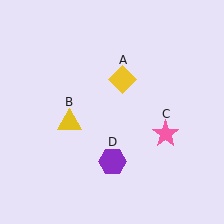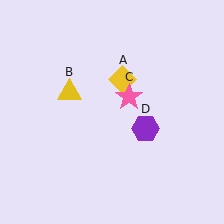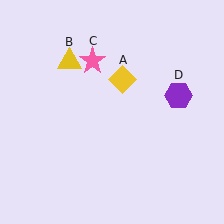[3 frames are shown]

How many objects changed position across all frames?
3 objects changed position: yellow triangle (object B), pink star (object C), purple hexagon (object D).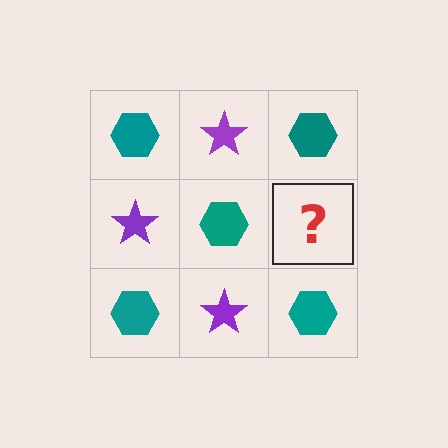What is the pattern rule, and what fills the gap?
The rule is that it alternates teal hexagon and purple star in a checkerboard pattern. The gap should be filled with a purple star.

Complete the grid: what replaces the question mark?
The question mark should be replaced with a purple star.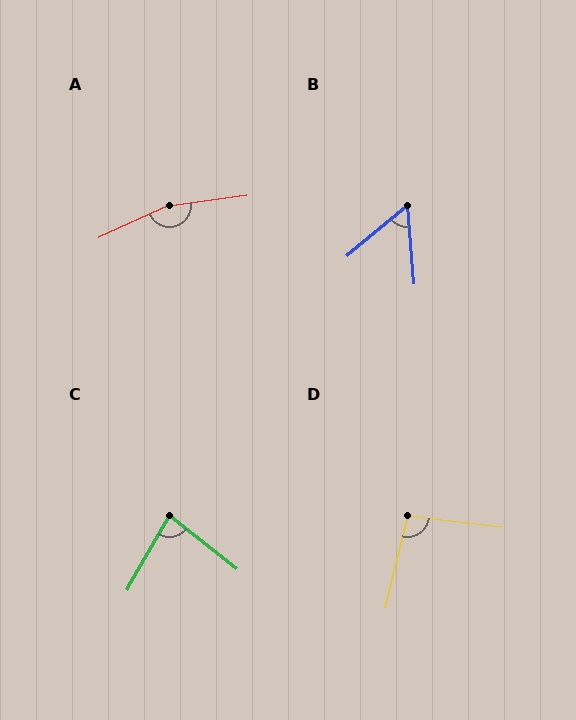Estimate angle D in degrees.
Approximately 97 degrees.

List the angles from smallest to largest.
B (55°), C (81°), D (97°), A (163°).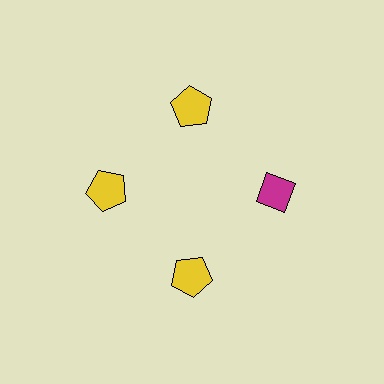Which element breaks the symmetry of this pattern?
The magenta diamond at roughly the 3 o'clock position breaks the symmetry. All other shapes are yellow pentagons.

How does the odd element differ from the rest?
It differs in both color (magenta instead of yellow) and shape (diamond instead of pentagon).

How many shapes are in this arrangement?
There are 4 shapes arranged in a ring pattern.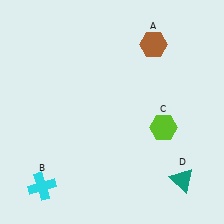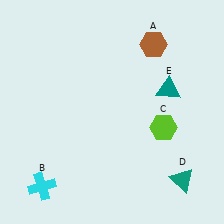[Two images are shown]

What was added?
A teal triangle (E) was added in Image 2.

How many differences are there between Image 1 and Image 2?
There is 1 difference between the two images.